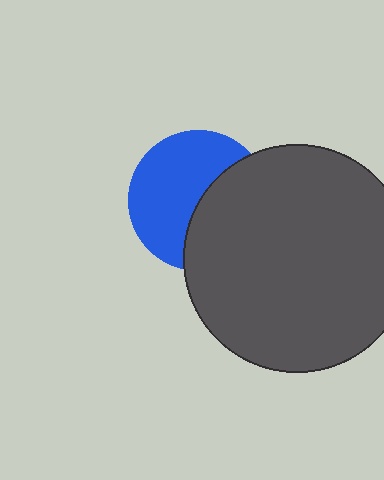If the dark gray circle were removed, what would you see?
You would see the complete blue circle.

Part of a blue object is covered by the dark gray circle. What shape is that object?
It is a circle.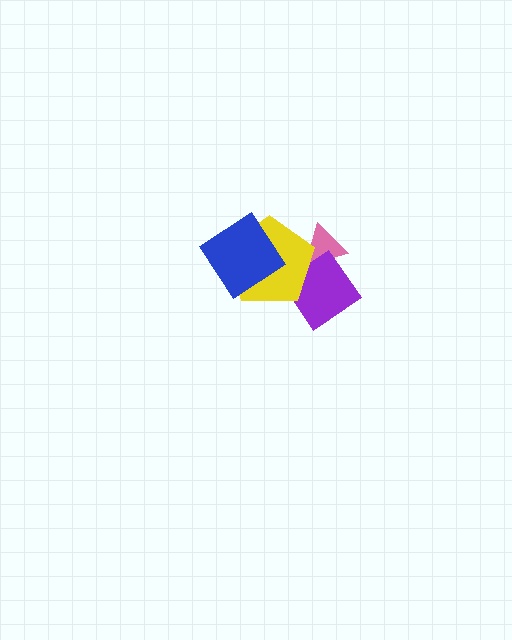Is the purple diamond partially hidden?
Yes, it is partially covered by another shape.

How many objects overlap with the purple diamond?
2 objects overlap with the purple diamond.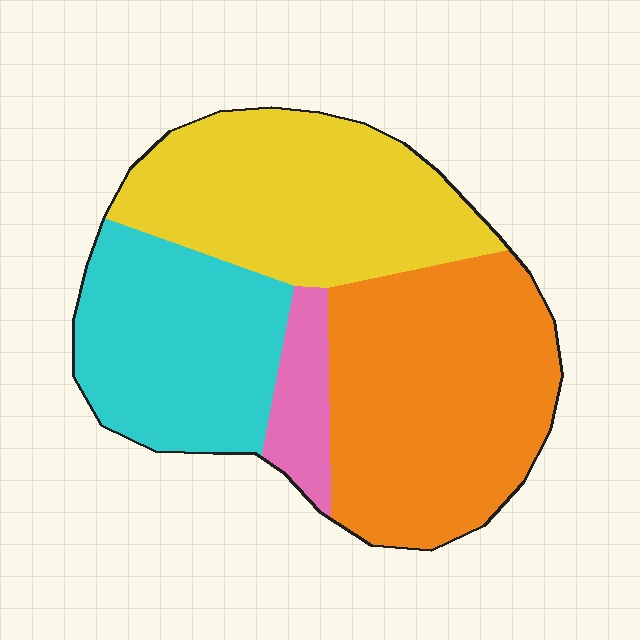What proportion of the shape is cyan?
Cyan takes up between a quarter and a half of the shape.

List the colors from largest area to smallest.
From largest to smallest: orange, yellow, cyan, pink.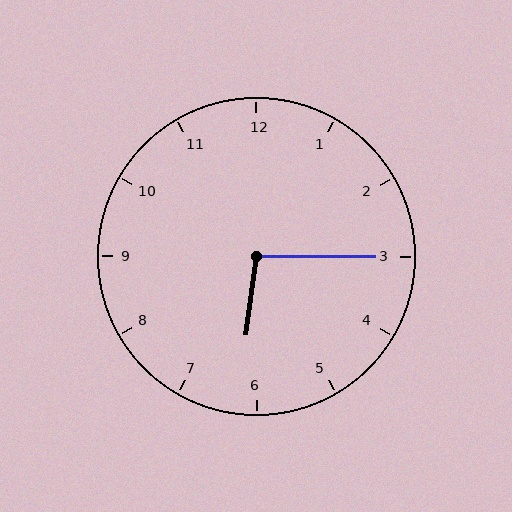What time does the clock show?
6:15.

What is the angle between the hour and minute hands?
Approximately 98 degrees.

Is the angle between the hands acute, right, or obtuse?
It is obtuse.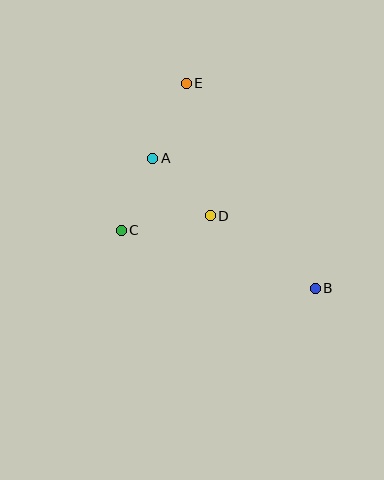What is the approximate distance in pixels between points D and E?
The distance between D and E is approximately 135 pixels.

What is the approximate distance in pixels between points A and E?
The distance between A and E is approximately 82 pixels.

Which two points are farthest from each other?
Points B and E are farthest from each other.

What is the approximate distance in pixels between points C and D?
The distance between C and D is approximately 90 pixels.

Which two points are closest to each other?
Points A and C are closest to each other.